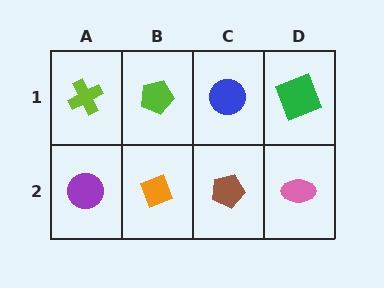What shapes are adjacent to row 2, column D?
A green square (row 1, column D), a brown pentagon (row 2, column C).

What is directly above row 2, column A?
A lime cross.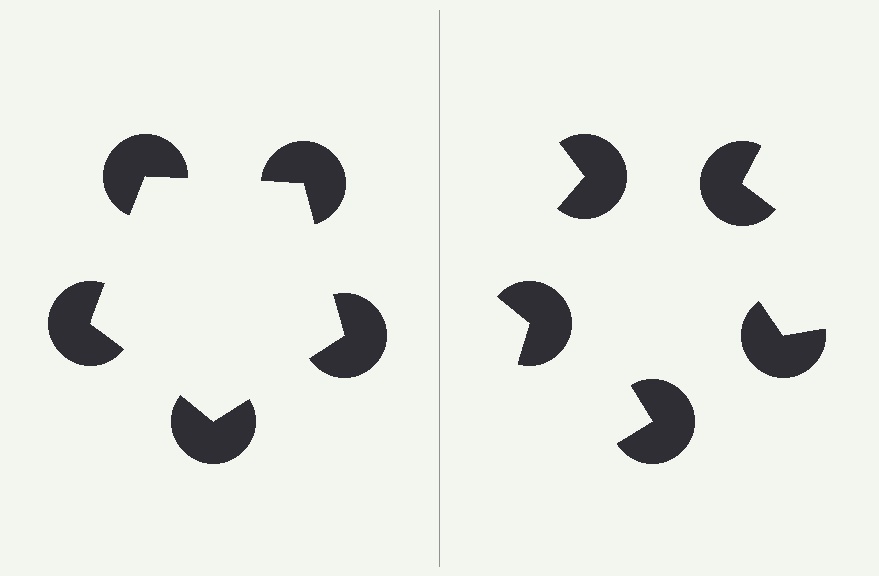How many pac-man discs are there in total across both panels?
10 — 5 on each side.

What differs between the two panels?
The pac-man discs are positioned identically on both sides; only the wedge orientations differ. On the left they align to a pentagon; on the right they are misaligned.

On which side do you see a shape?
An illusory pentagon appears on the left side. On the right side the wedge cuts are rotated, so no coherent shape forms.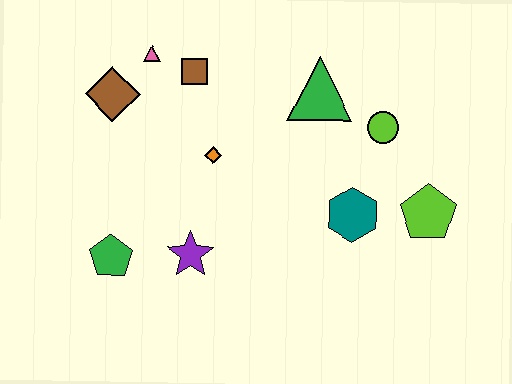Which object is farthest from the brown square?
The lime pentagon is farthest from the brown square.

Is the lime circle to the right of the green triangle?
Yes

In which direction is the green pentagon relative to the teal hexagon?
The green pentagon is to the left of the teal hexagon.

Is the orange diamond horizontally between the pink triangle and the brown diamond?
No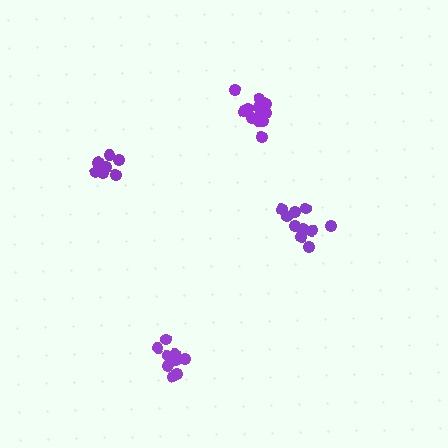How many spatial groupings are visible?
There are 4 spatial groupings.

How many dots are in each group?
Group 1: 11 dots, Group 2: 9 dots, Group 3: 10 dots, Group 4: 13 dots (43 total).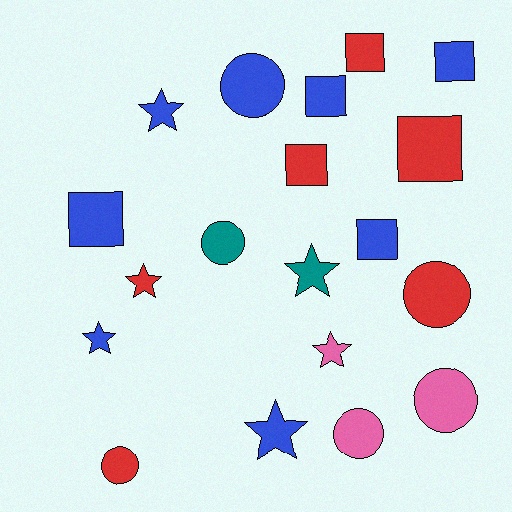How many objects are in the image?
There are 19 objects.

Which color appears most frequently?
Blue, with 8 objects.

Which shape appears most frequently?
Square, with 7 objects.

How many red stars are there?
There is 1 red star.